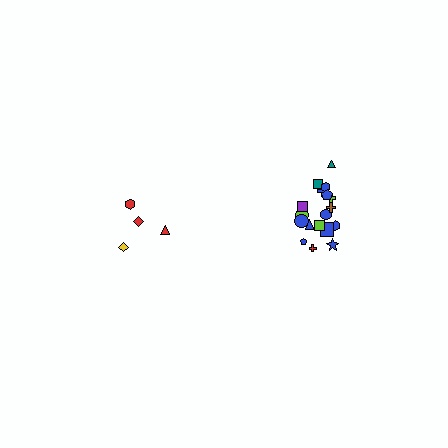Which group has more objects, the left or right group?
The right group.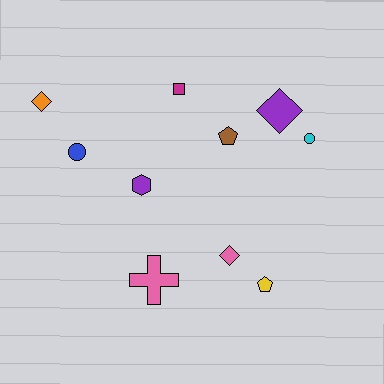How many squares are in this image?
There is 1 square.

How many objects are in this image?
There are 10 objects.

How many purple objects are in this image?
There are 2 purple objects.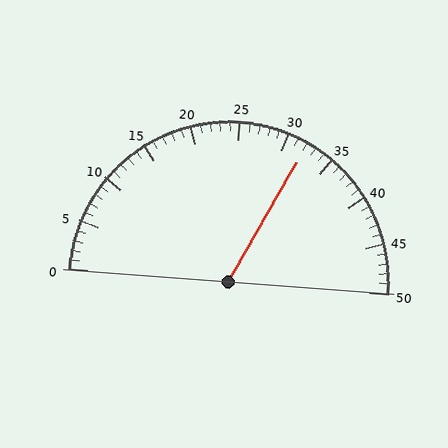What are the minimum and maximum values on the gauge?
The gauge ranges from 0 to 50.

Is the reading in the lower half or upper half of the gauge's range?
The reading is in the upper half of the range (0 to 50).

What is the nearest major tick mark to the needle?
The nearest major tick mark is 30.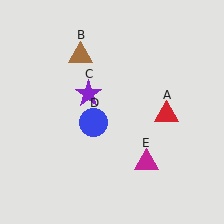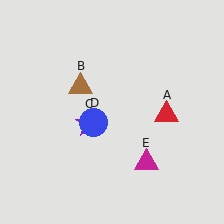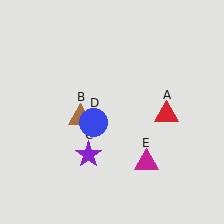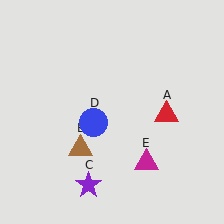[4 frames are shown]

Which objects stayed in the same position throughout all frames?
Red triangle (object A) and blue circle (object D) and magenta triangle (object E) remained stationary.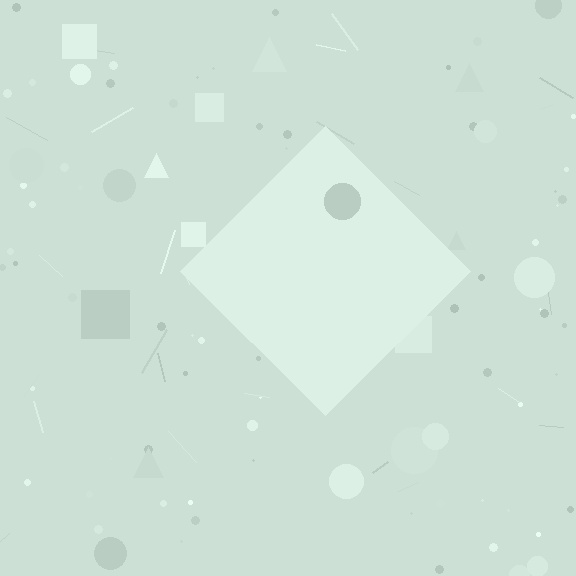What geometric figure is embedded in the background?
A diamond is embedded in the background.